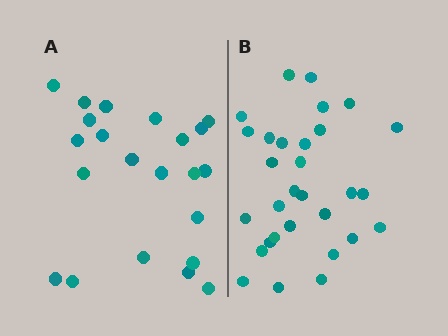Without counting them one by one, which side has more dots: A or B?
Region B (the right region) has more dots.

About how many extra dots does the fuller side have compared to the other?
Region B has roughly 8 or so more dots than region A.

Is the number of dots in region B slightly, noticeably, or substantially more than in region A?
Region B has noticeably more, but not dramatically so. The ratio is roughly 1.4 to 1.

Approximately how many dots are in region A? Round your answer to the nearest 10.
About 20 dots. (The exact count is 22, which rounds to 20.)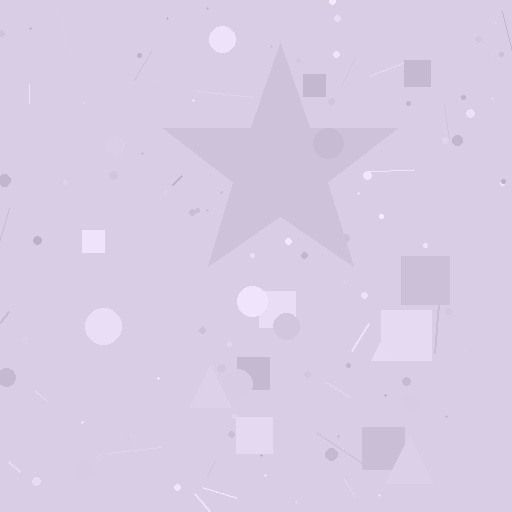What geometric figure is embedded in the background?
A star is embedded in the background.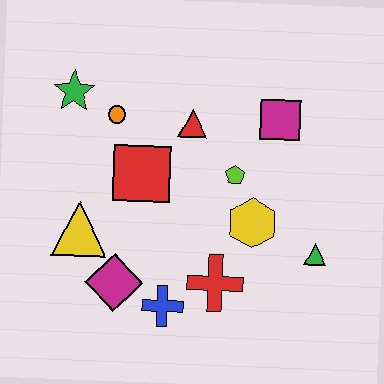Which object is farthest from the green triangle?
The green star is farthest from the green triangle.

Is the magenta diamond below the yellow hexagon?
Yes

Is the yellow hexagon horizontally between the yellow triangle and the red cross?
No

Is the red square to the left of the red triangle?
Yes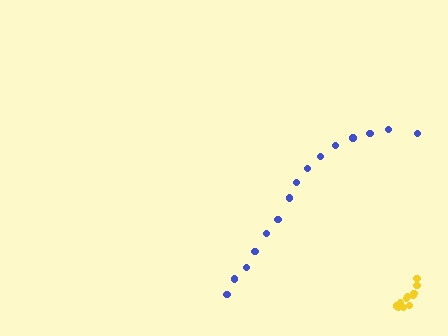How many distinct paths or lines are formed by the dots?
There are 2 distinct paths.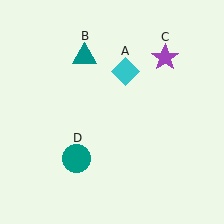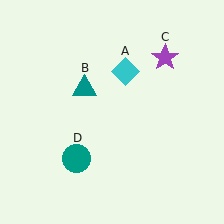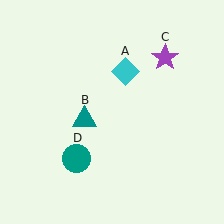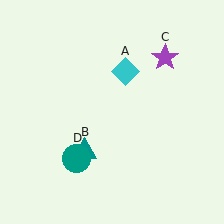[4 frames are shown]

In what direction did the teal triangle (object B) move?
The teal triangle (object B) moved down.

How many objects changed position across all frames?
1 object changed position: teal triangle (object B).